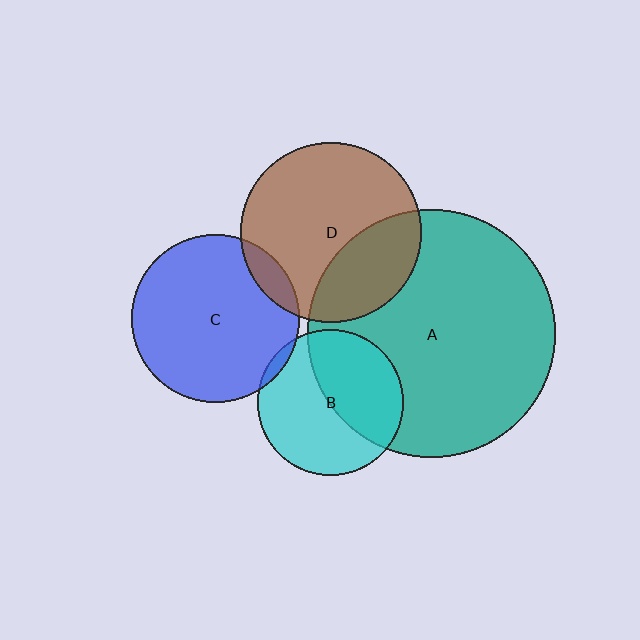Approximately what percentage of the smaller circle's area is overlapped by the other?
Approximately 10%.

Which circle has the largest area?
Circle A (teal).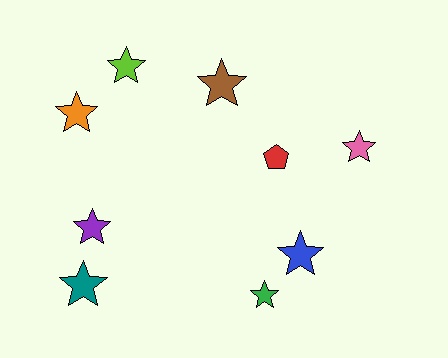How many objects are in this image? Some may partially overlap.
There are 9 objects.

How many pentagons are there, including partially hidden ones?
There is 1 pentagon.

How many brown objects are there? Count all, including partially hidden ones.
There is 1 brown object.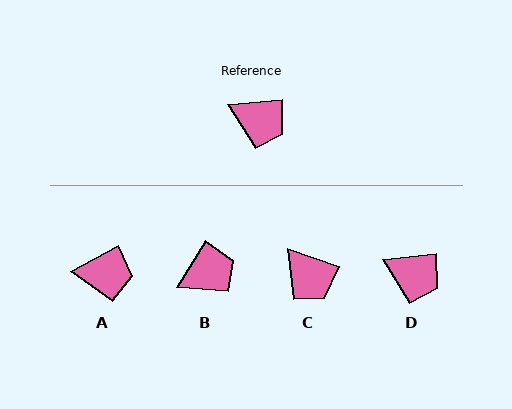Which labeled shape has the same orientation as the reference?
D.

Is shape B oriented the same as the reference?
No, it is off by about 53 degrees.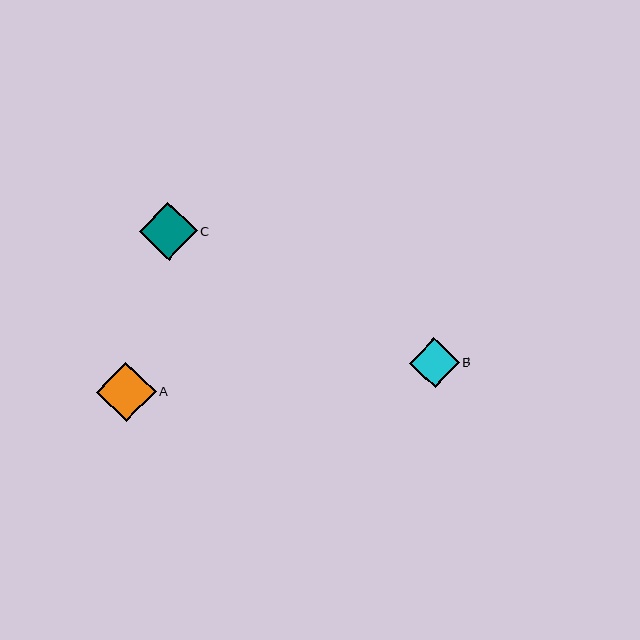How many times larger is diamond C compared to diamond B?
Diamond C is approximately 1.2 times the size of diamond B.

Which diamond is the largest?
Diamond A is the largest with a size of approximately 60 pixels.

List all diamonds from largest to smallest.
From largest to smallest: A, C, B.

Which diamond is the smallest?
Diamond B is the smallest with a size of approximately 49 pixels.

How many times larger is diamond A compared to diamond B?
Diamond A is approximately 1.2 times the size of diamond B.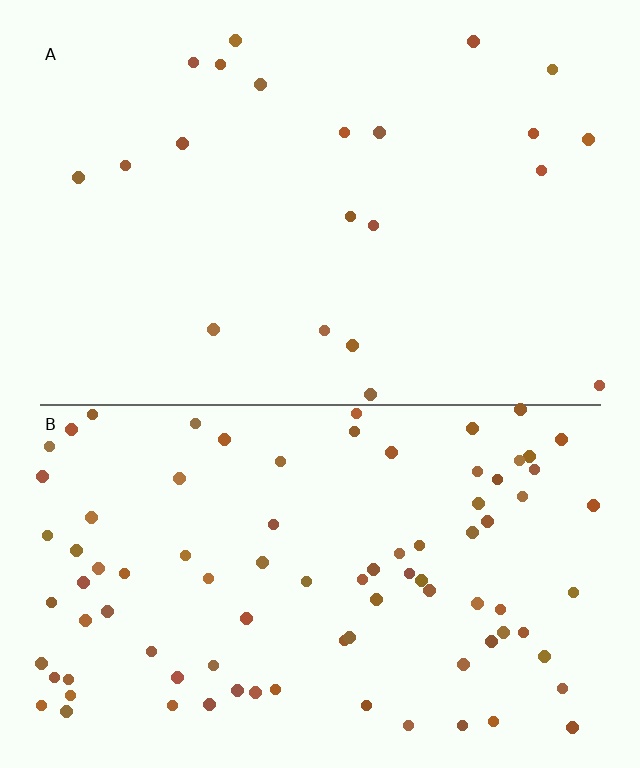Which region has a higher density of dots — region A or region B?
B (the bottom).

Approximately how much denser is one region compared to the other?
Approximately 4.2× — region B over region A.